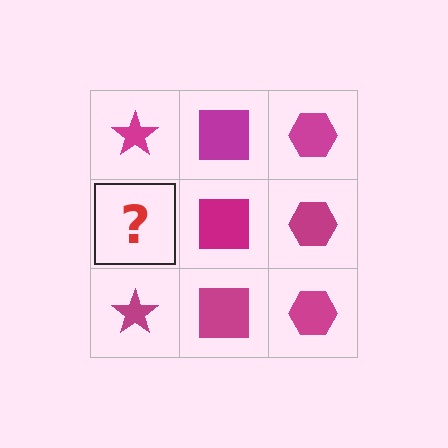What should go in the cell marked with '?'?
The missing cell should contain a magenta star.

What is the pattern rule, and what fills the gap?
The rule is that each column has a consistent shape. The gap should be filled with a magenta star.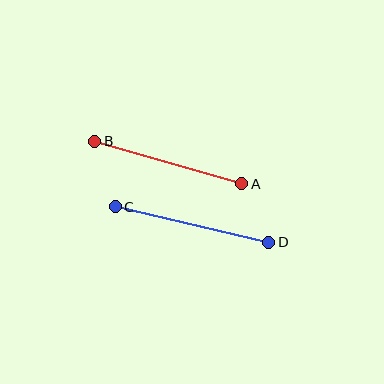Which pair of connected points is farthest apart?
Points C and D are farthest apart.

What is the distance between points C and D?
The distance is approximately 158 pixels.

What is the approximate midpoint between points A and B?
The midpoint is at approximately (168, 162) pixels.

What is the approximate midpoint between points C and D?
The midpoint is at approximately (192, 224) pixels.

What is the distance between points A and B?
The distance is approximately 153 pixels.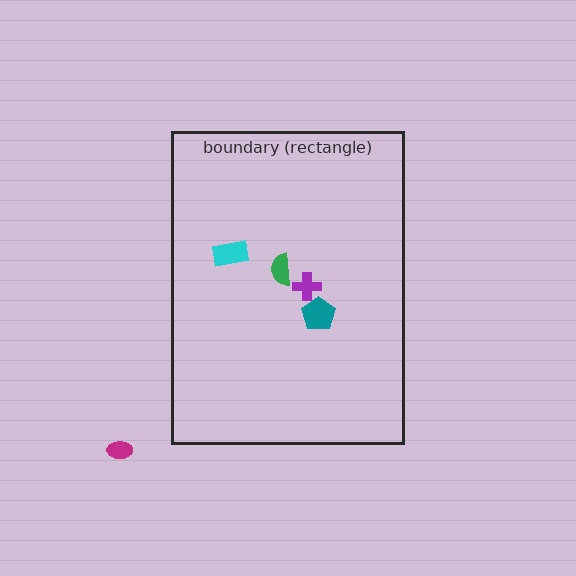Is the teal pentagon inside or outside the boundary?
Inside.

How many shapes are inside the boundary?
4 inside, 1 outside.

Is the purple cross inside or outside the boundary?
Inside.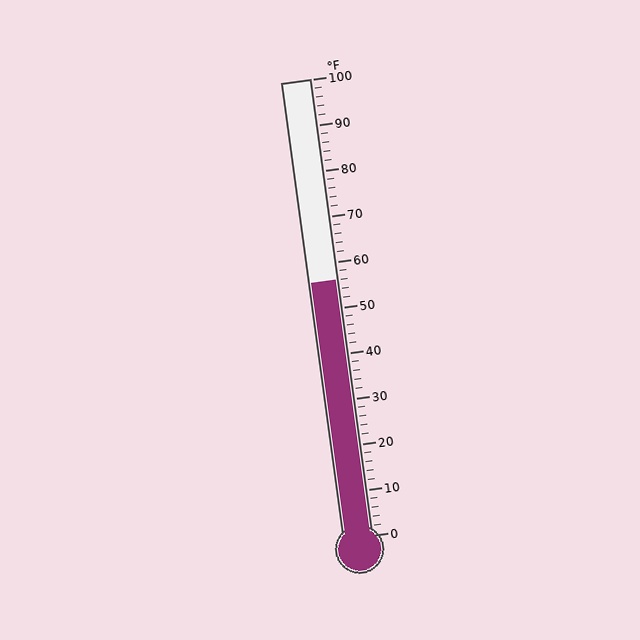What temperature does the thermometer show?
The thermometer shows approximately 56°F.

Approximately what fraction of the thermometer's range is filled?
The thermometer is filled to approximately 55% of its range.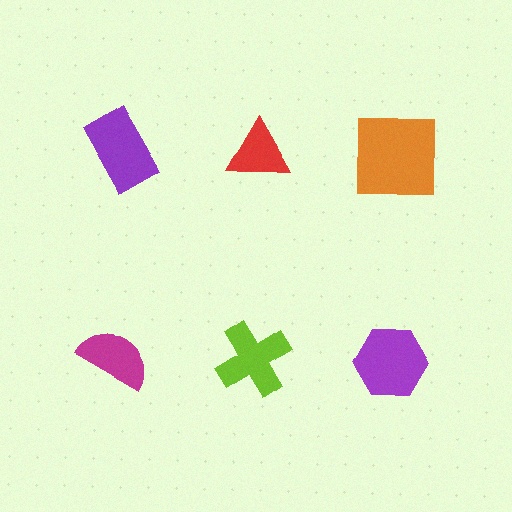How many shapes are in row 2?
3 shapes.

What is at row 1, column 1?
A purple rectangle.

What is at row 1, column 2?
A red triangle.